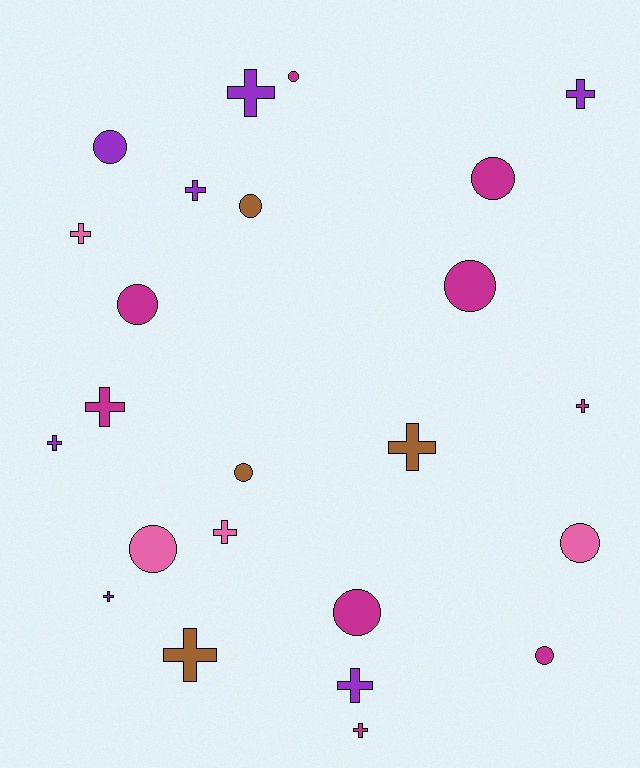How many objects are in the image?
There are 24 objects.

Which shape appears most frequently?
Cross, with 13 objects.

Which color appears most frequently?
Magenta, with 9 objects.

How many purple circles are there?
There is 1 purple circle.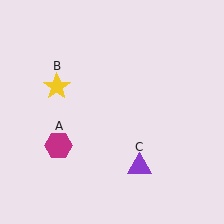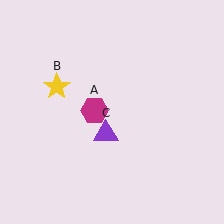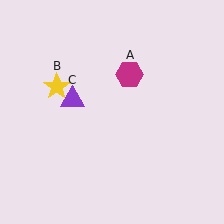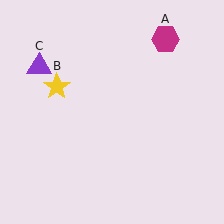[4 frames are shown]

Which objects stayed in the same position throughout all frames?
Yellow star (object B) remained stationary.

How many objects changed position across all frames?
2 objects changed position: magenta hexagon (object A), purple triangle (object C).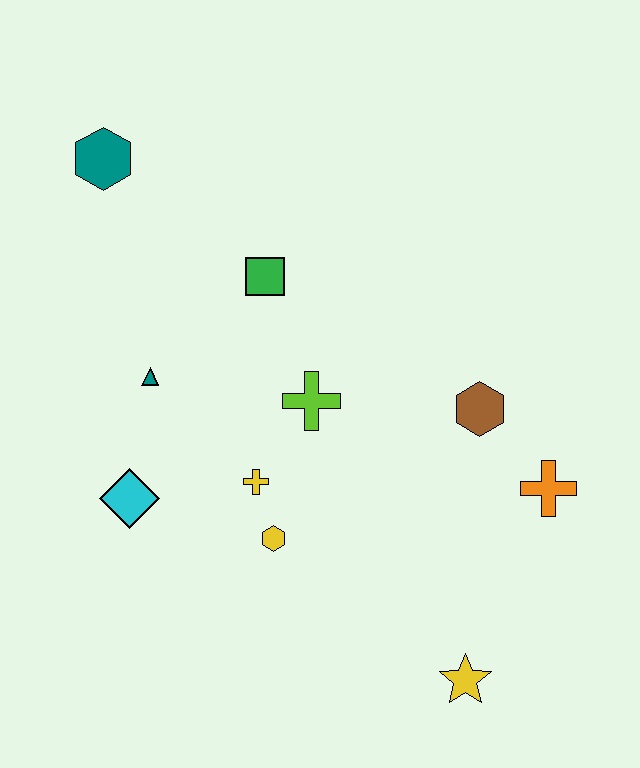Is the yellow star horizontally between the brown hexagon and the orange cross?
No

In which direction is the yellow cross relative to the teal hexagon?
The yellow cross is below the teal hexagon.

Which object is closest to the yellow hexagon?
The yellow cross is closest to the yellow hexagon.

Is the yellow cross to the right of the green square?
No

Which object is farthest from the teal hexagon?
The yellow star is farthest from the teal hexagon.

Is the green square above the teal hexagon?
No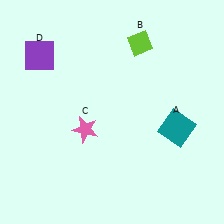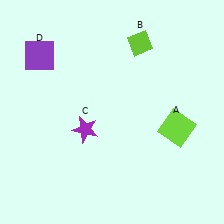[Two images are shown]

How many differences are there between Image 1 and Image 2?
There are 2 differences between the two images.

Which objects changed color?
A changed from teal to lime. C changed from pink to purple.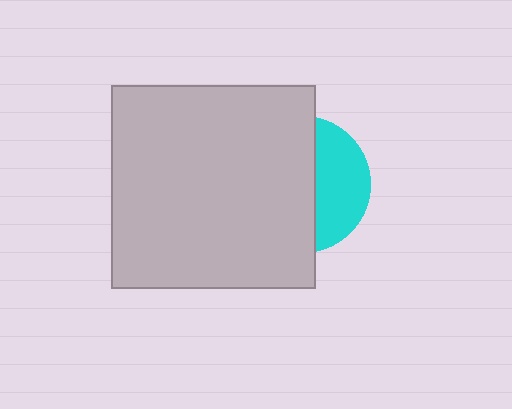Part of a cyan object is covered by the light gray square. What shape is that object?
It is a circle.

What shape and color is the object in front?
The object in front is a light gray square.